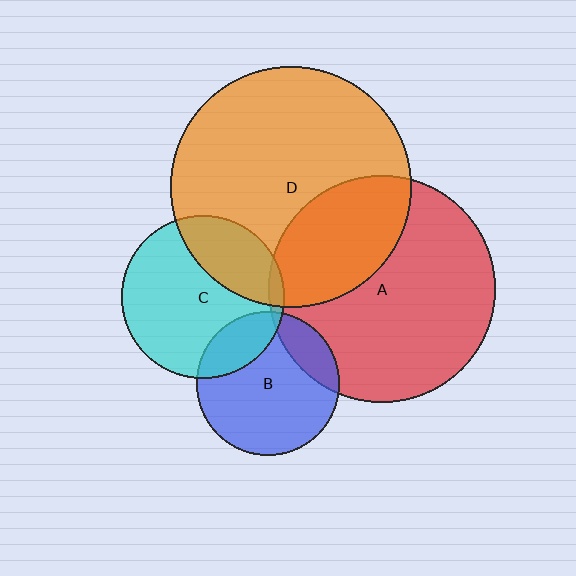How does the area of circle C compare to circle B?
Approximately 1.3 times.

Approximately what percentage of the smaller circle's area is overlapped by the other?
Approximately 20%.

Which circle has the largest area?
Circle D (orange).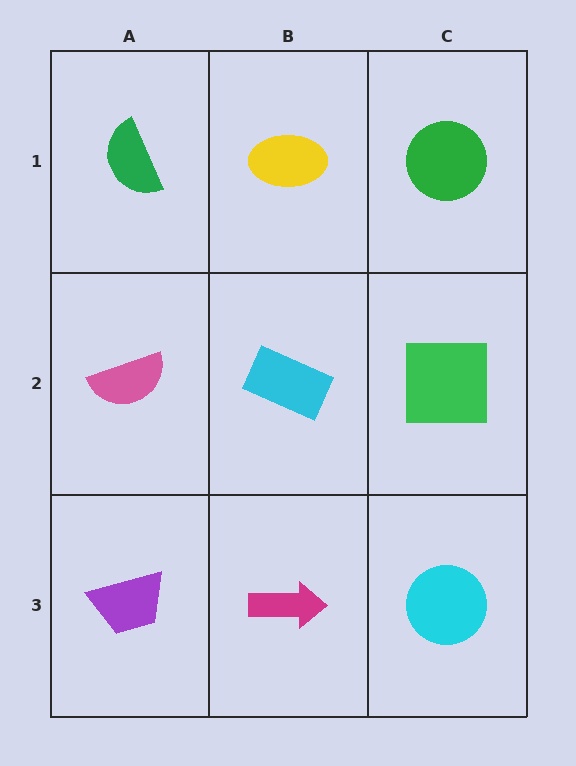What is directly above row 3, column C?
A green square.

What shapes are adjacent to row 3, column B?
A cyan rectangle (row 2, column B), a purple trapezoid (row 3, column A), a cyan circle (row 3, column C).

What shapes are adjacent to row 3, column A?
A pink semicircle (row 2, column A), a magenta arrow (row 3, column B).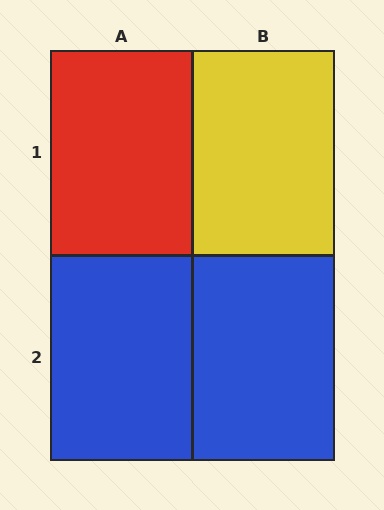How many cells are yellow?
1 cell is yellow.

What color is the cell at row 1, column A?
Red.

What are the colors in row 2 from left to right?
Blue, blue.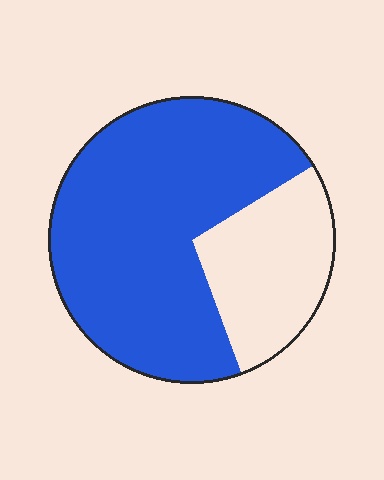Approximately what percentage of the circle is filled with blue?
Approximately 70%.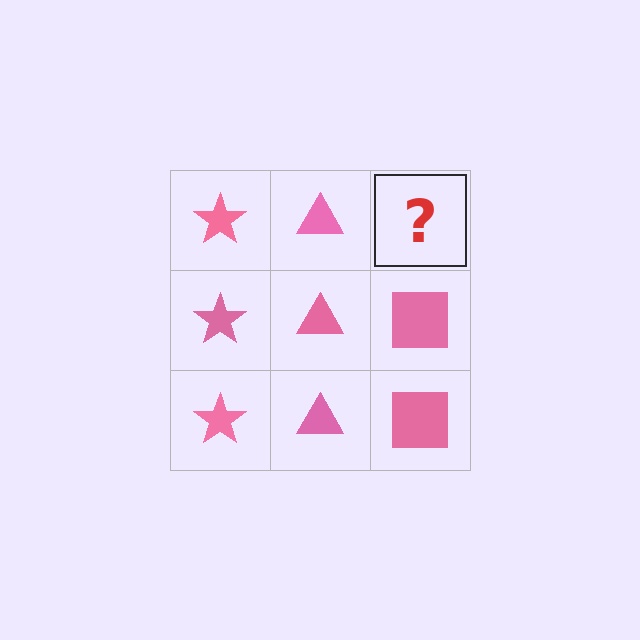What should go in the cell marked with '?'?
The missing cell should contain a pink square.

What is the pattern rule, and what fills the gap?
The rule is that each column has a consistent shape. The gap should be filled with a pink square.